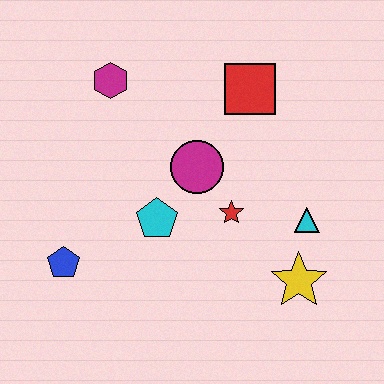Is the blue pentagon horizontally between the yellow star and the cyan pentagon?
No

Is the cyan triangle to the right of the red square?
Yes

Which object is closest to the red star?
The magenta circle is closest to the red star.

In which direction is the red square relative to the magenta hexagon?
The red square is to the right of the magenta hexagon.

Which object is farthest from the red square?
The blue pentagon is farthest from the red square.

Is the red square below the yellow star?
No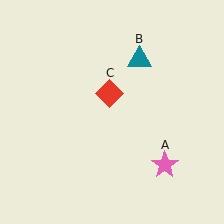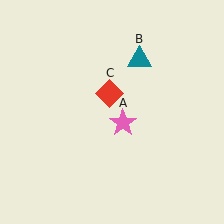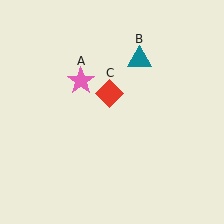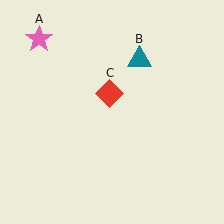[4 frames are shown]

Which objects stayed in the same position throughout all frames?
Teal triangle (object B) and red diamond (object C) remained stationary.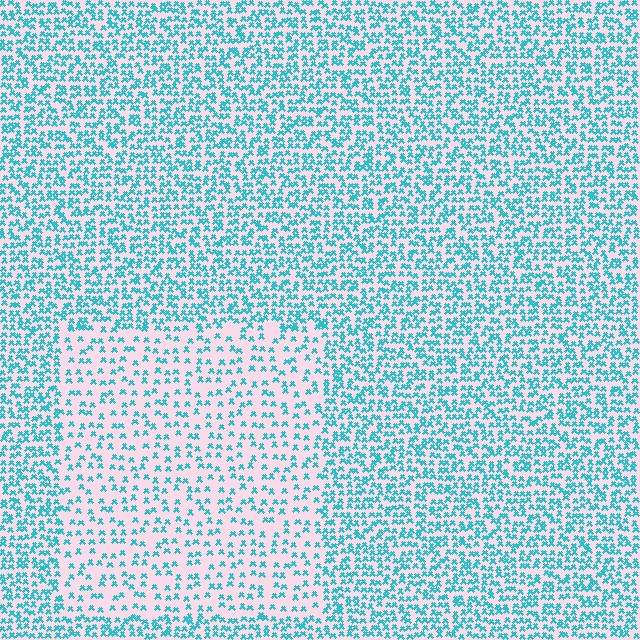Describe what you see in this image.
The image contains small cyan elements arranged at two different densities. A rectangle-shaped region is visible where the elements are less densely packed than the surrounding area.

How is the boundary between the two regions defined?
The boundary is defined by a change in element density (approximately 2.0x ratio). All elements are the same color, size, and shape.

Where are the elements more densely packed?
The elements are more densely packed outside the rectangle boundary.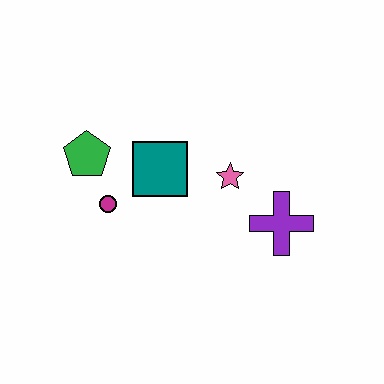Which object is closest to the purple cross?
The pink star is closest to the purple cross.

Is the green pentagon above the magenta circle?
Yes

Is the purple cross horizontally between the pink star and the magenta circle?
No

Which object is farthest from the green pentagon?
The purple cross is farthest from the green pentagon.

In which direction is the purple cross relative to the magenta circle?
The purple cross is to the right of the magenta circle.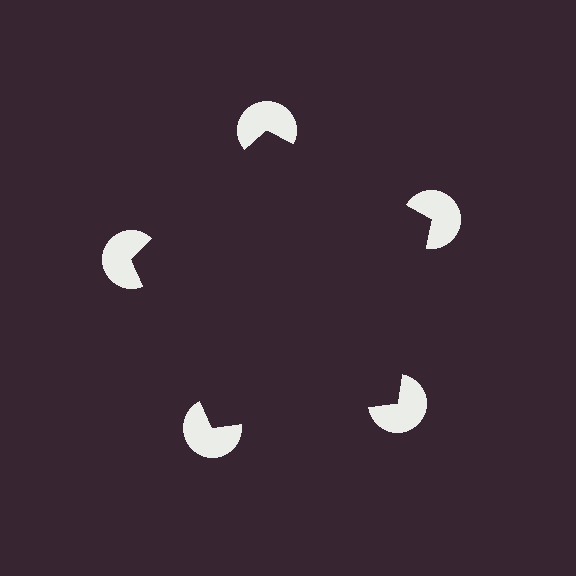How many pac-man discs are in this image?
There are 5 — one at each vertex of the illusory pentagon.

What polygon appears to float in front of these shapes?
An illusory pentagon — its edges are inferred from the aligned wedge cuts in the pac-man discs, not physically drawn.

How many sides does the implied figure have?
5 sides.